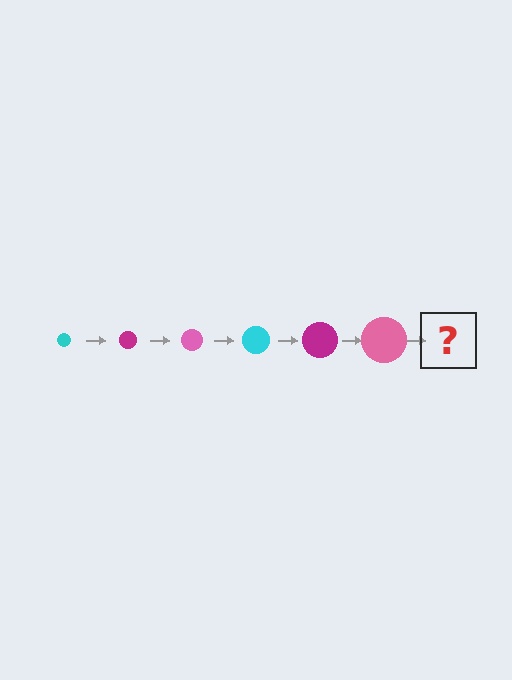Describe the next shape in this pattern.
It should be a cyan circle, larger than the previous one.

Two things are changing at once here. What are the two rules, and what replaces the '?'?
The two rules are that the circle grows larger each step and the color cycles through cyan, magenta, and pink. The '?' should be a cyan circle, larger than the previous one.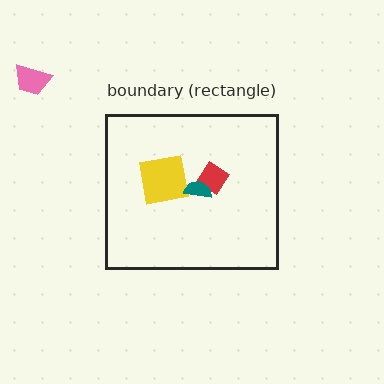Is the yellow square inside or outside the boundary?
Inside.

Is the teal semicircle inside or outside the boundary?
Inside.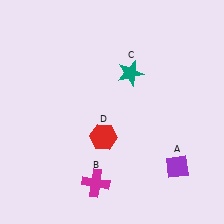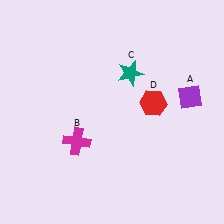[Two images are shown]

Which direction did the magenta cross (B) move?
The magenta cross (B) moved up.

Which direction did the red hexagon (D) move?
The red hexagon (D) moved right.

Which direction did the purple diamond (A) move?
The purple diamond (A) moved up.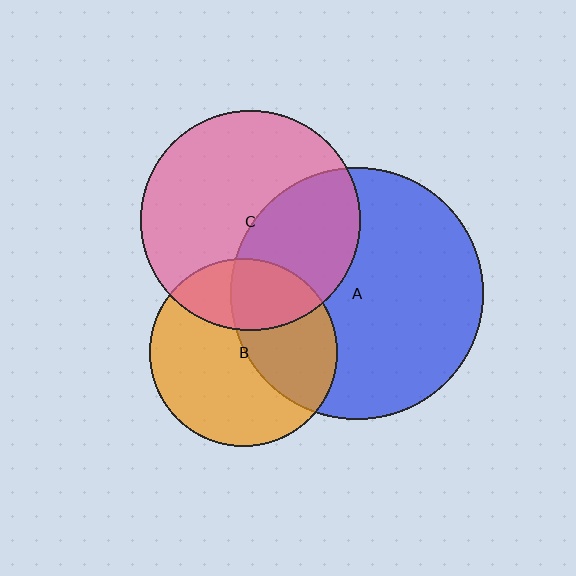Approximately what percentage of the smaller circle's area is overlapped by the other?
Approximately 40%.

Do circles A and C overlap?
Yes.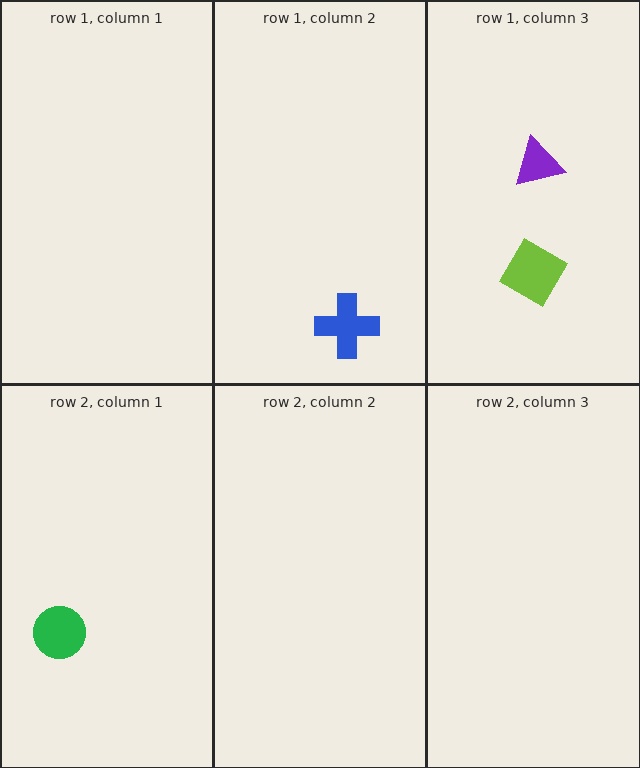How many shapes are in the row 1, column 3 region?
2.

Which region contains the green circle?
The row 2, column 1 region.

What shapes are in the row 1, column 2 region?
The blue cross.